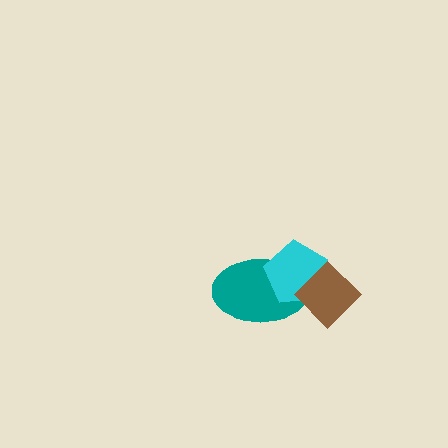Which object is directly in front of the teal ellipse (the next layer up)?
The cyan pentagon is directly in front of the teal ellipse.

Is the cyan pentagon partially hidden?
Yes, it is partially covered by another shape.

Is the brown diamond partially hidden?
No, no other shape covers it.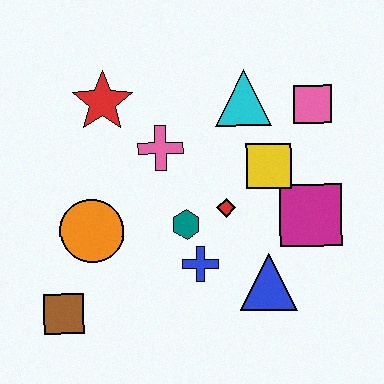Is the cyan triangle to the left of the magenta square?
Yes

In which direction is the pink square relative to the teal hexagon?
The pink square is to the right of the teal hexagon.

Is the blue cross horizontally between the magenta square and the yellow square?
No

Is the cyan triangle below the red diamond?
No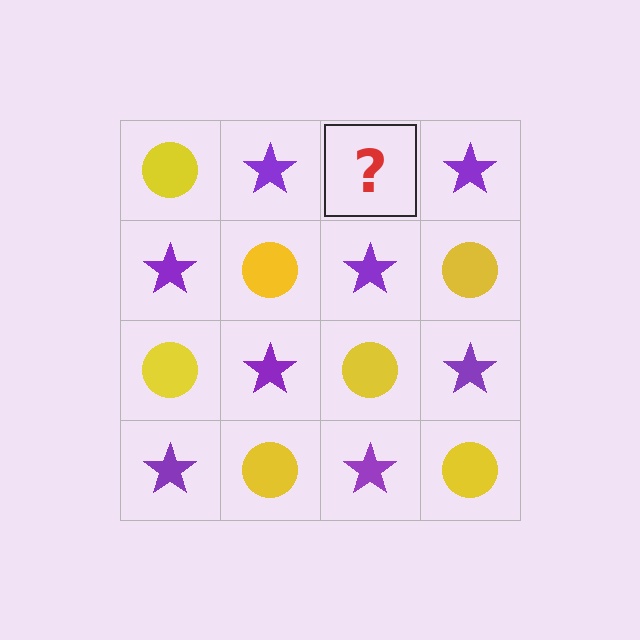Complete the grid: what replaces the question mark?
The question mark should be replaced with a yellow circle.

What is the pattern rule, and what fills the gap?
The rule is that it alternates yellow circle and purple star in a checkerboard pattern. The gap should be filled with a yellow circle.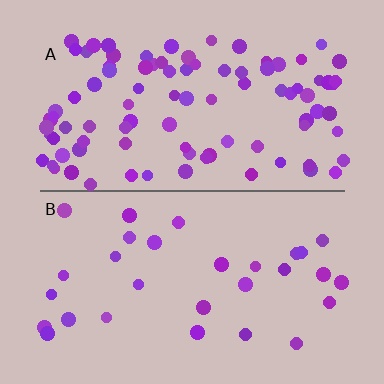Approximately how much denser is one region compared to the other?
Approximately 3.1× — region A over region B.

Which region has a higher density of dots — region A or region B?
A (the top).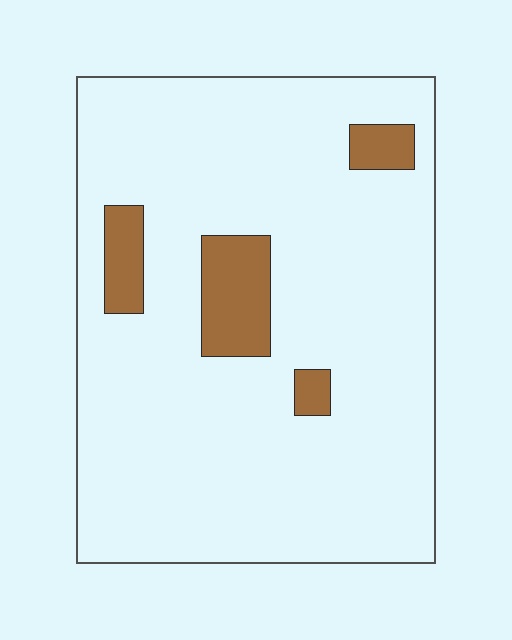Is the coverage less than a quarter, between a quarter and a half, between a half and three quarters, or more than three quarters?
Less than a quarter.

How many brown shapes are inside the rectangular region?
4.